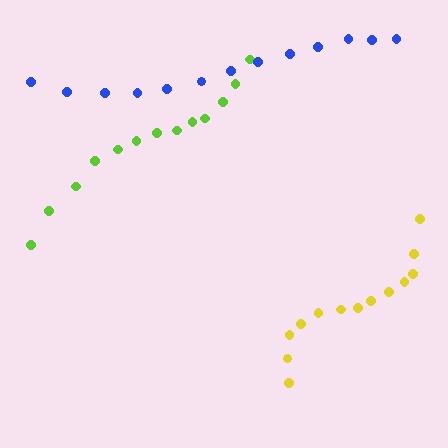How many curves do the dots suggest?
There are 3 distinct paths.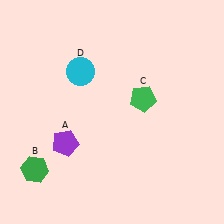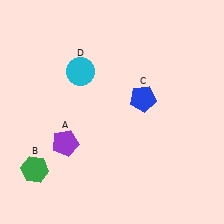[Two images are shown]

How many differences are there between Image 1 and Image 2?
There is 1 difference between the two images.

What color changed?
The pentagon (C) changed from green in Image 1 to blue in Image 2.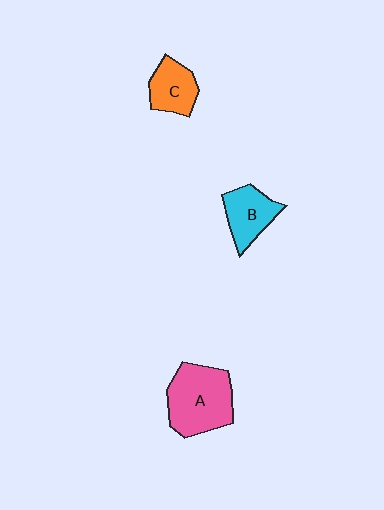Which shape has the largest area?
Shape A (pink).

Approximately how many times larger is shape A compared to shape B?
Approximately 1.6 times.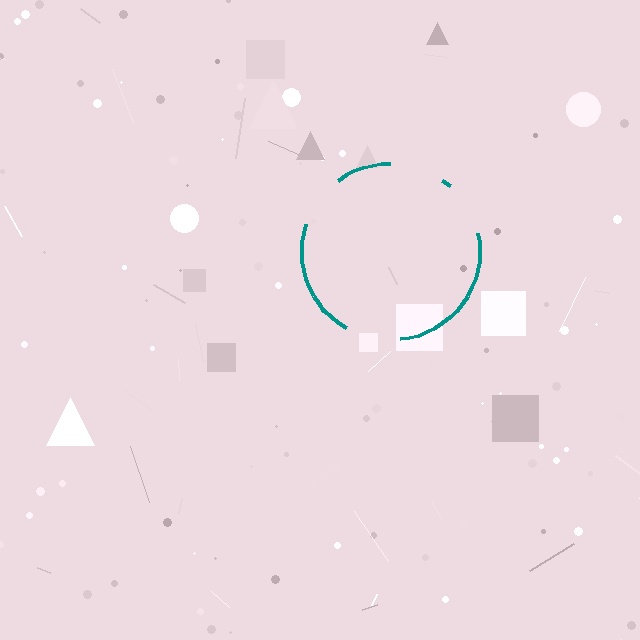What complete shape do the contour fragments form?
The contour fragments form a circle.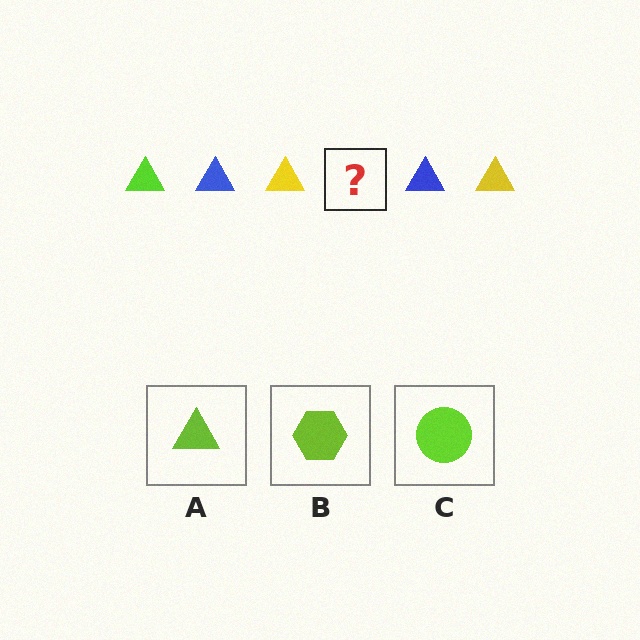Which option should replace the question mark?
Option A.